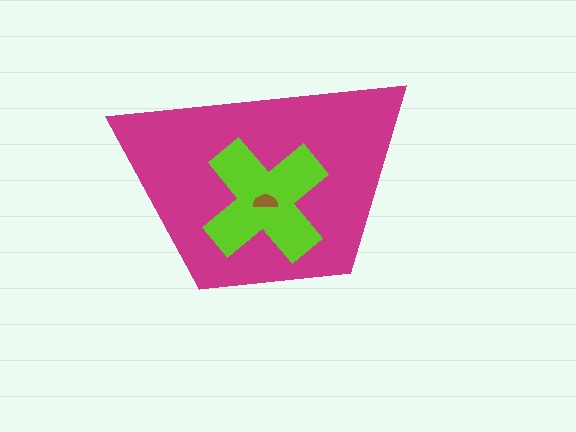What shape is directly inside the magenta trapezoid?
The lime cross.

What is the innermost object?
The brown semicircle.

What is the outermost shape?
The magenta trapezoid.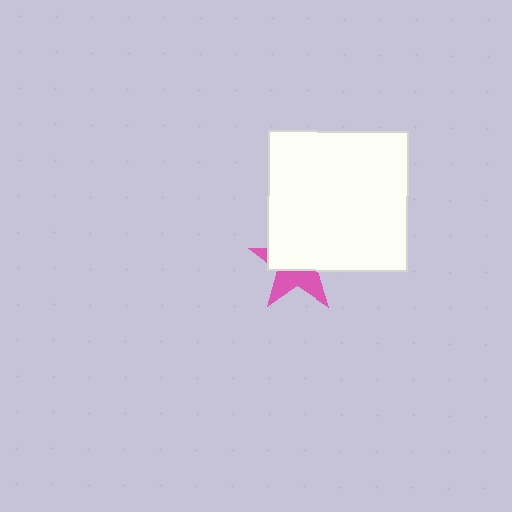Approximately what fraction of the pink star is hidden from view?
Roughly 59% of the pink star is hidden behind the white square.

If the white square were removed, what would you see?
You would see the complete pink star.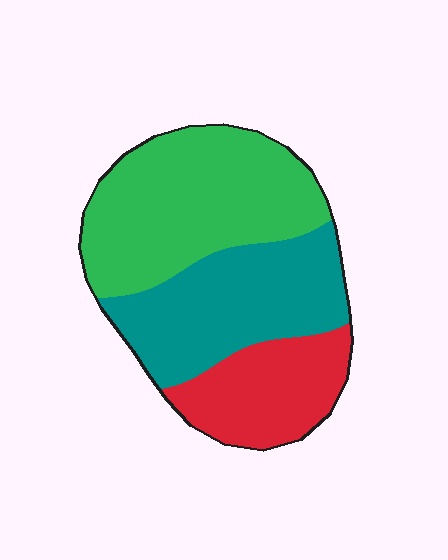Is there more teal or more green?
Green.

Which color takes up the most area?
Green, at roughly 45%.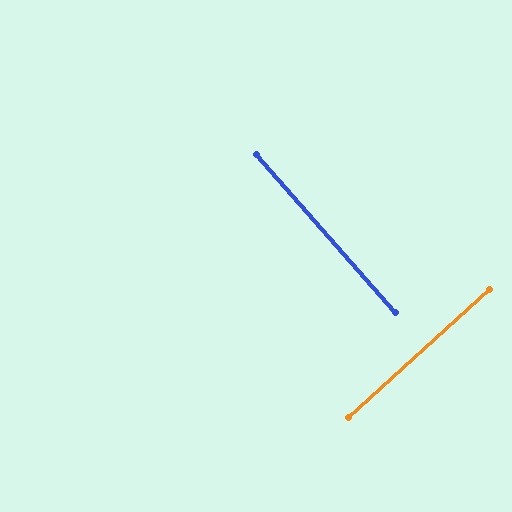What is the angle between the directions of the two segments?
Approximately 89 degrees.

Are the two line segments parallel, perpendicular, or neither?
Perpendicular — they meet at approximately 89°.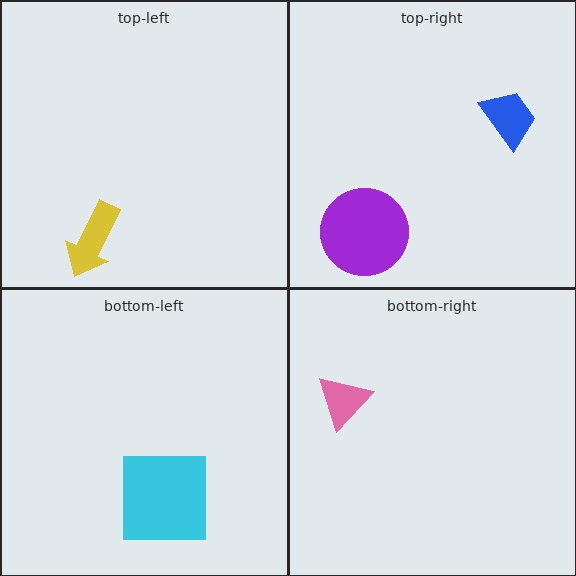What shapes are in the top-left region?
The yellow arrow.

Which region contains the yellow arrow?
The top-left region.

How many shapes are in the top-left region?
1.